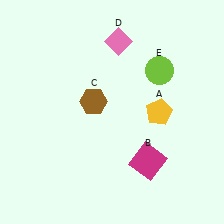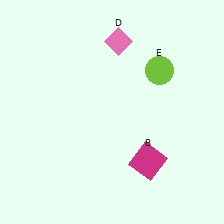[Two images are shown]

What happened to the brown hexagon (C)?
The brown hexagon (C) was removed in Image 2. It was in the top-left area of Image 1.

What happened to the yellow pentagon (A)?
The yellow pentagon (A) was removed in Image 2. It was in the top-right area of Image 1.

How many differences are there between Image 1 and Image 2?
There are 2 differences between the two images.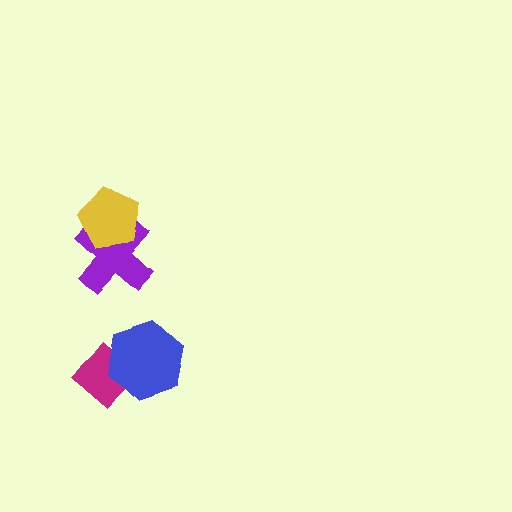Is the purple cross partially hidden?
Yes, it is partially covered by another shape.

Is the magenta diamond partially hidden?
Yes, it is partially covered by another shape.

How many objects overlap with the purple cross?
1 object overlaps with the purple cross.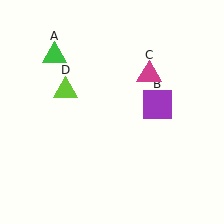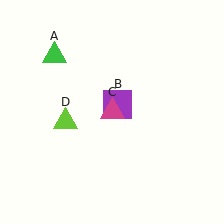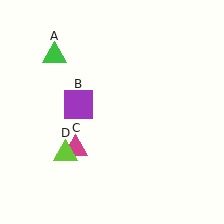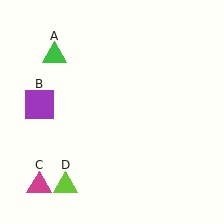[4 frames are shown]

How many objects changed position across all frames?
3 objects changed position: purple square (object B), magenta triangle (object C), lime triangle (object D).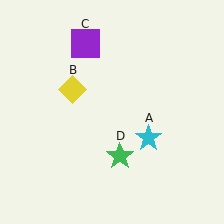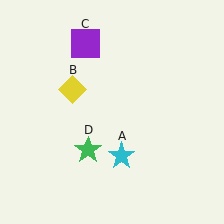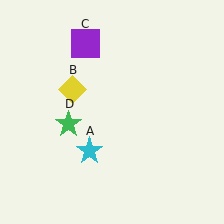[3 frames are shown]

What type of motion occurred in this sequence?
The cyan star (object A), green star (object D) rotated clockwise around the center of the scene.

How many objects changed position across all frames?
2 objects changed position: cyan star (object A), green star (object D).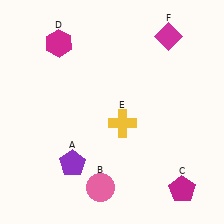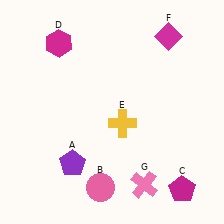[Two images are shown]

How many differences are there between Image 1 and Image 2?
There is 1 difference between the two images.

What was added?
A pink cross (G) was added in Image 2.